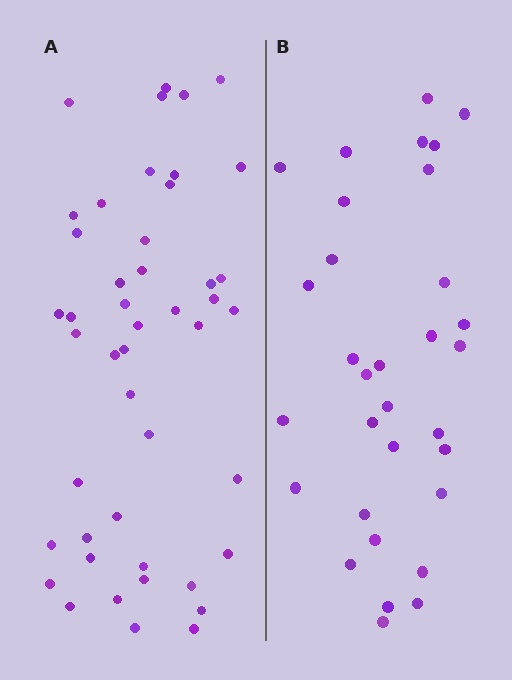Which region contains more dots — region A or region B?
Region A (the left region) has more dots.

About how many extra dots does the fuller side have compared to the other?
Region A has approximately 15 more dots than region B.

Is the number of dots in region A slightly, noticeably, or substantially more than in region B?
Region A has noticeably more, but not dramatically so. The ratio is roughly 1.4 to 1.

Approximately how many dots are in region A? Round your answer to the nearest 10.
About 50 dots. (The exact count is 46, which rounds to 50.)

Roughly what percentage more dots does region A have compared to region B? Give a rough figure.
About 45% more.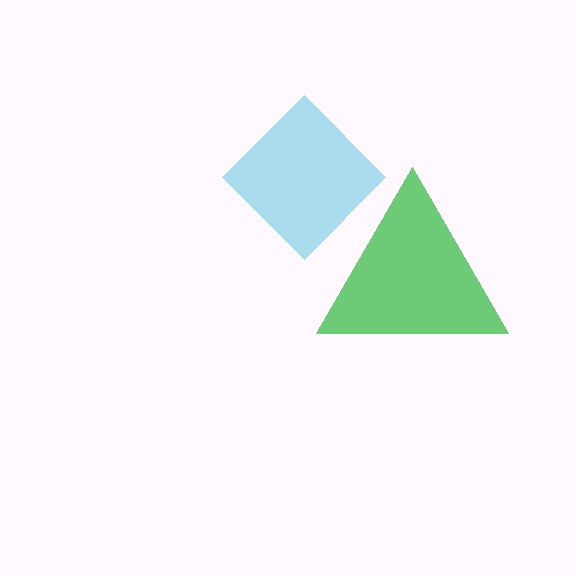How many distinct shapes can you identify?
There are 2 distinct shapes: a cyan diamond, a green triangle.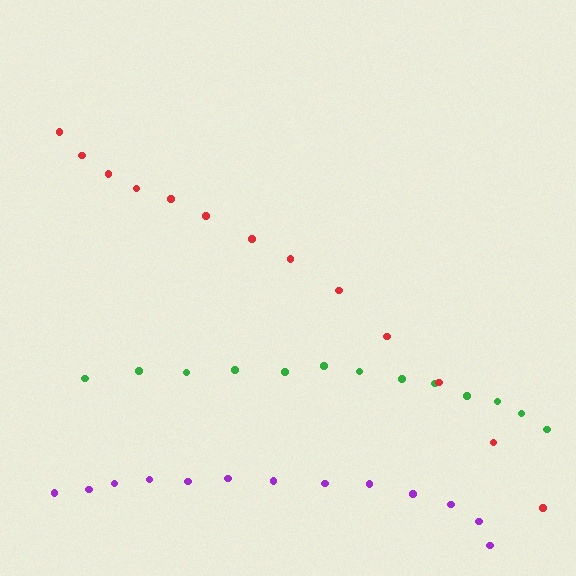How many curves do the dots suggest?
There are 3 distinct paths.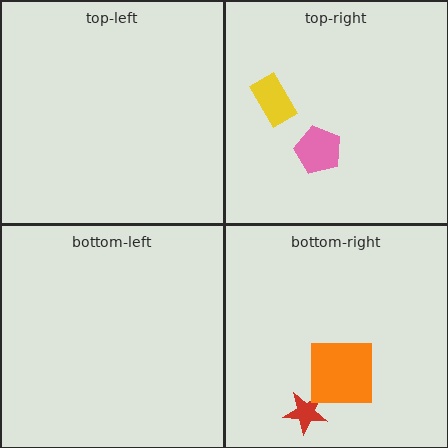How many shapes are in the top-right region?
2.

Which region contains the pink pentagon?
The top-right region.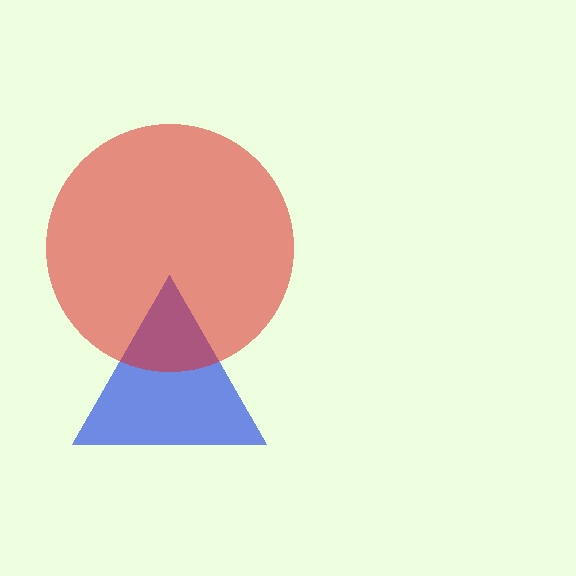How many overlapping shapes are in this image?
There are 2 overlapping shapes in the image.